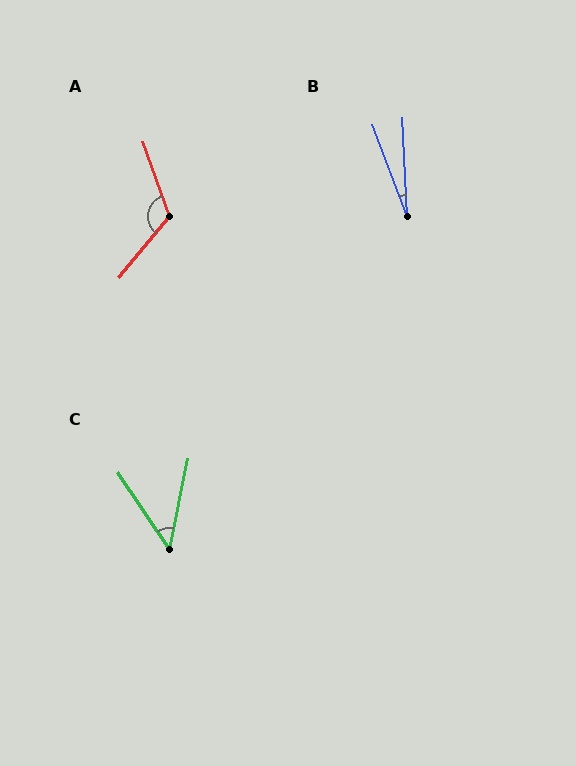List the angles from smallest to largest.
B (18°), C (45°), A (121°).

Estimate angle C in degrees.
Approximately 45 degrees.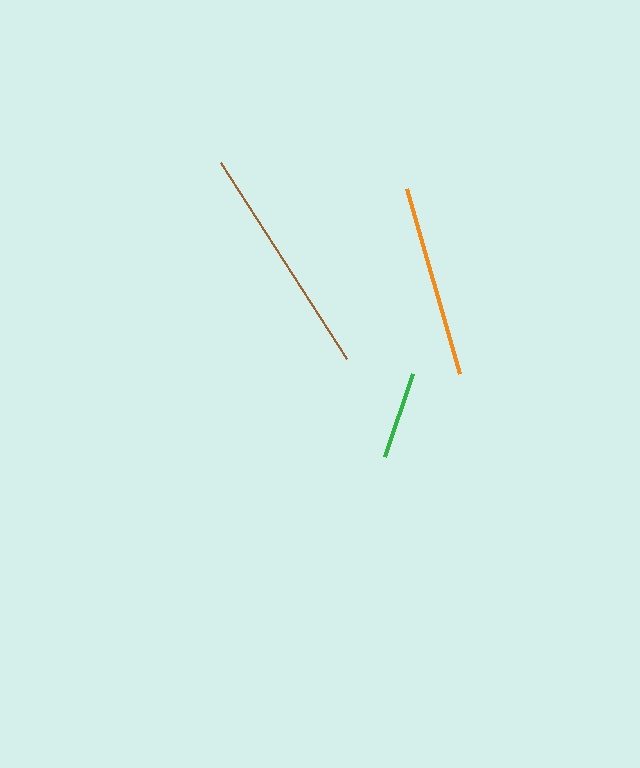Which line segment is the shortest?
The green line is the shortest at approximately 88 pixels.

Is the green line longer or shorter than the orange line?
The orange line is longer than the green line.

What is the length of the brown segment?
The brown segment is approximately 233 pixels long.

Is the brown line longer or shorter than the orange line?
The brown line is longer than the orange line.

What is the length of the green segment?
The green segment is approximately 88 pixels long.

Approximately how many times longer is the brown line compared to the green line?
The brown line is approximately 2.7 times the length of the green line.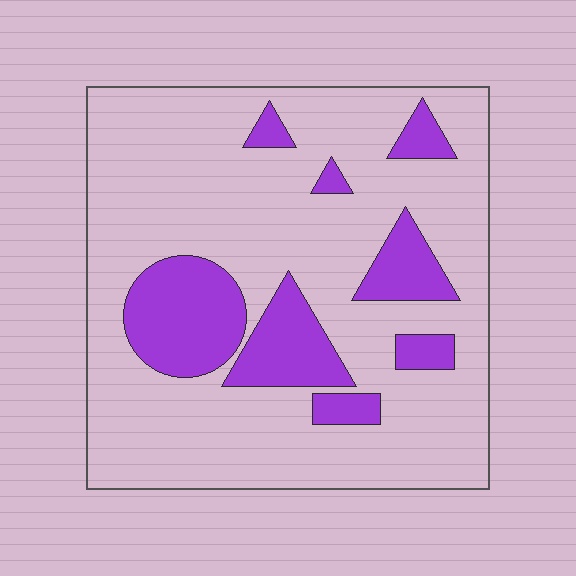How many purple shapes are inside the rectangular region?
8.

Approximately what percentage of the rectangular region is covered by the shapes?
Approximately 20%.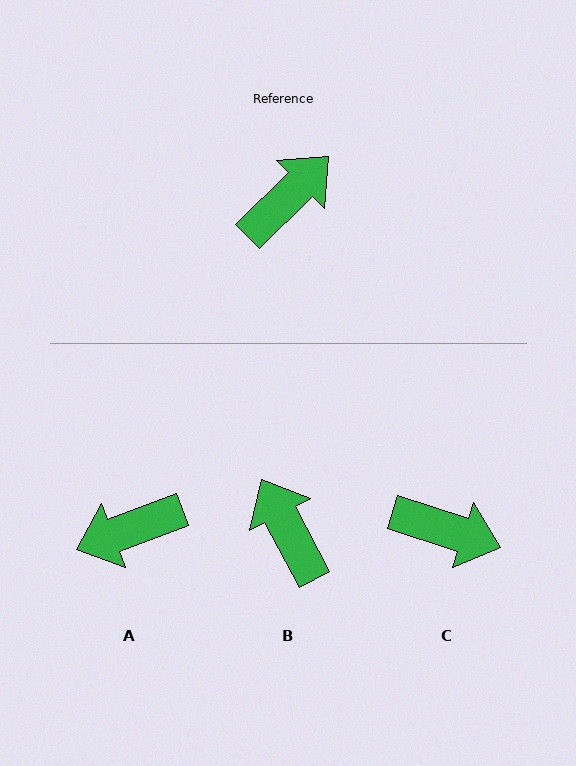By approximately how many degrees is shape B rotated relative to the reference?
Approximately 73 degrees counter-clockwise.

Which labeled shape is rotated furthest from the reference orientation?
A, about 156 degrees away.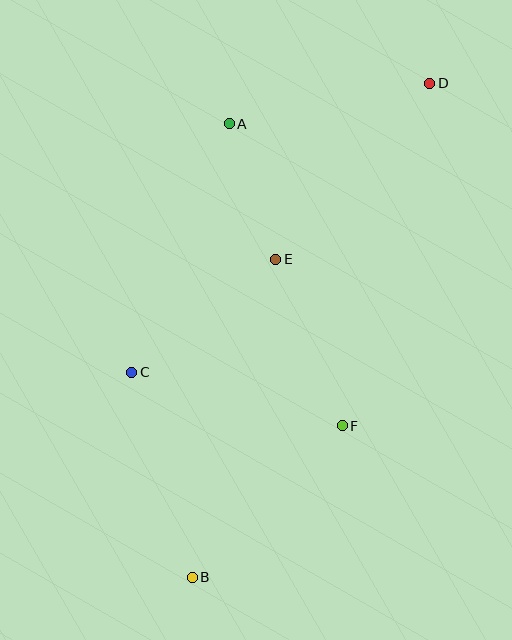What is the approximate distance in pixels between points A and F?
The distance between A and F is approximately 323 pixels.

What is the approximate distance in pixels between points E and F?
The distance between E and F is approximately 179 pixels.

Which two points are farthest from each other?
Points B and D are farthest from each other.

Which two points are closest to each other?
Points A and E are closest to each other.